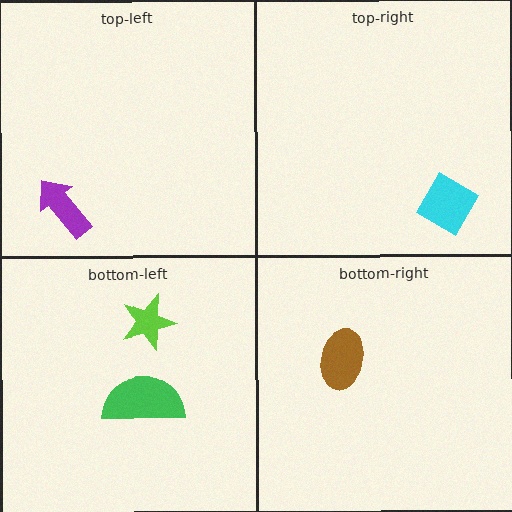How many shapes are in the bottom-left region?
2.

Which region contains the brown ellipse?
The bottom-right region.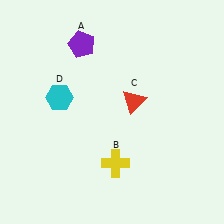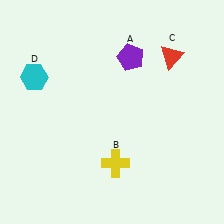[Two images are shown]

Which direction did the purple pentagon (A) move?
The purple pentagon (A) moved right.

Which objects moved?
The objects that moved are: the purple pentagon (A), the red triangle (C), the cyan hexagon (D).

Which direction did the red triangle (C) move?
The red triangle (C) moved up.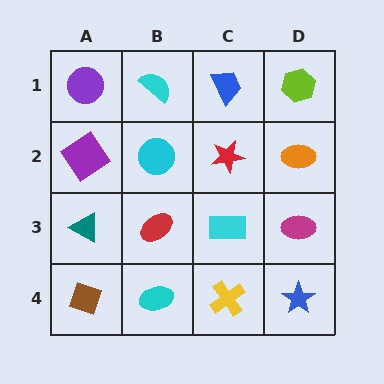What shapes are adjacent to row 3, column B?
A cyan circle (row 2, column B), a cyan ellipse (row 4, column B), a teal triangle (row 3, column A), a cyan rectangle (row 3, column C).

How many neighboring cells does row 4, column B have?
3.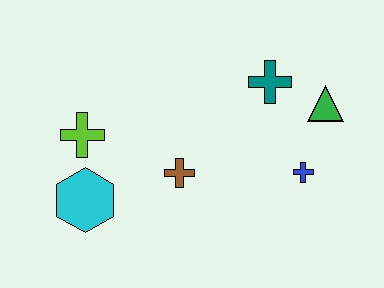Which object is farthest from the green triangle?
The cyan hexagon is farthest from the green triangle.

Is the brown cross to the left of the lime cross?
No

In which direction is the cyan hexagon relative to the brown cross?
The cyan hexagon is to the left of the brown cross.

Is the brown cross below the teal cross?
Yes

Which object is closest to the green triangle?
The teal cross is closest to the green triangle.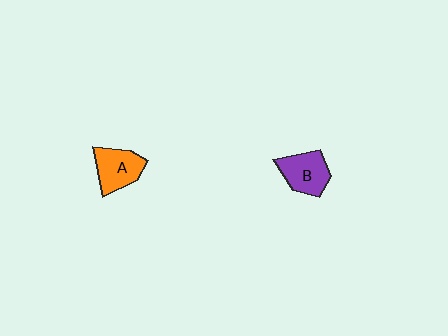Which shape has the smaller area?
Shape B (purple).